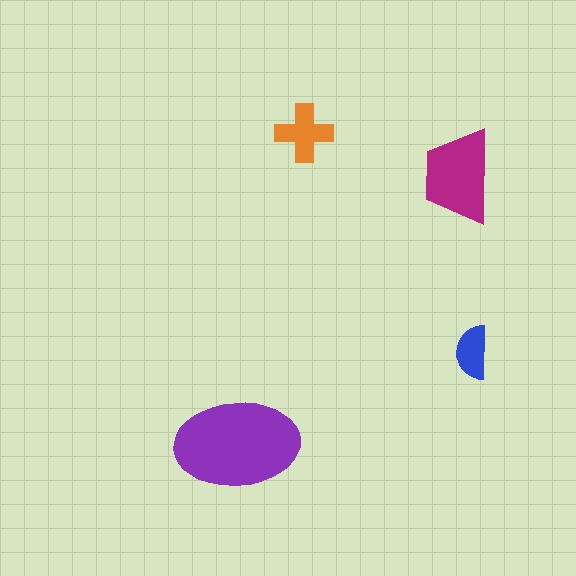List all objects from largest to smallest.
The purple ellipse, the magenta trapezoid, the orange cross, the blue semicircle.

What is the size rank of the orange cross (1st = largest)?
3rd.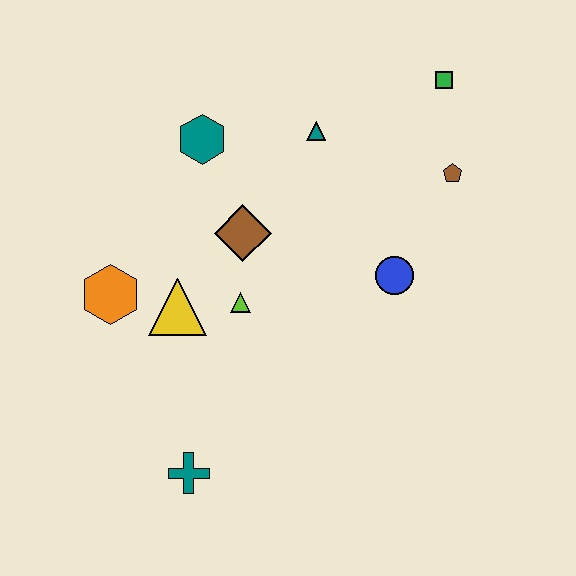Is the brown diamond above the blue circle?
Yes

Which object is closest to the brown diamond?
The lime triangle is closest to the brown diamond.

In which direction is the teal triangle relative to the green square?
The teal triangle is to the left of the green square.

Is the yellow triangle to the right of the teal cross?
No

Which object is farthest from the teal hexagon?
The teal cross is farthest from the teal hexagon.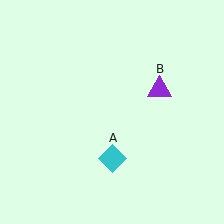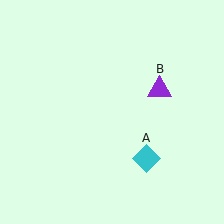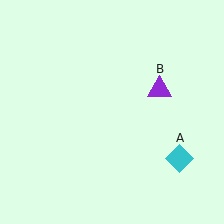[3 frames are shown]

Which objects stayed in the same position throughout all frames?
Purple triangle (object B) remained stationary.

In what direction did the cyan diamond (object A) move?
The cyan diamond (object A) moved right.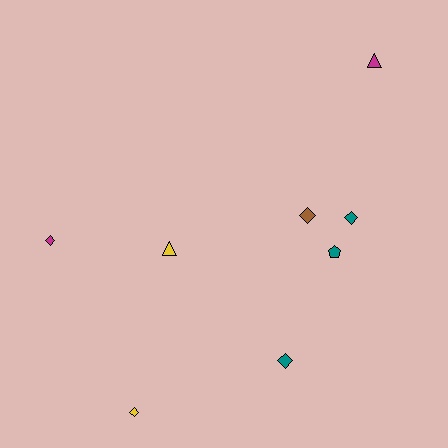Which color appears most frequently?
Teal, with 3 objects.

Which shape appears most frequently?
Diamond, with 5 objects.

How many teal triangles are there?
There are no teal triangles.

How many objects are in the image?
There are 8 objects.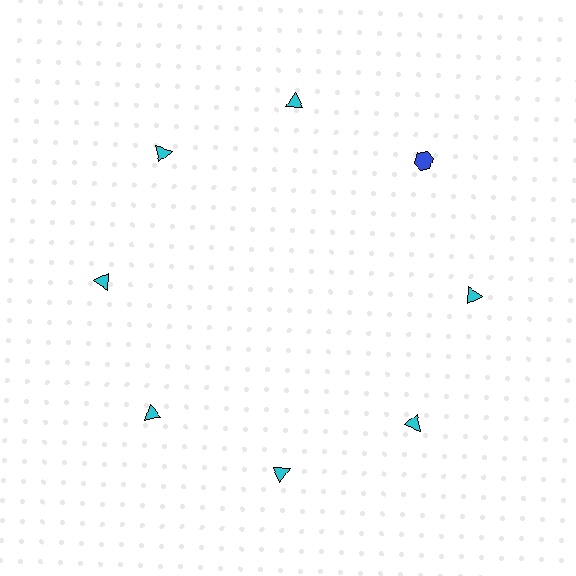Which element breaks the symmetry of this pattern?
The blue hexagon at roughly the 2 o'clock position breaks the symmetry. All other shapes are cyan triangles.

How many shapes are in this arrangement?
There are 8 shapes arranged in a ring pattern.